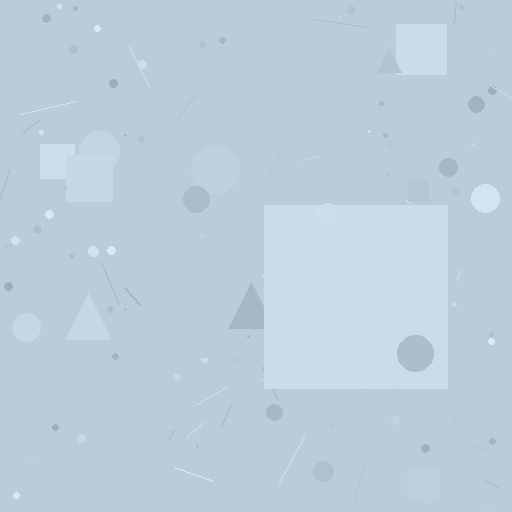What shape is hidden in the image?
A square is hidden in the image.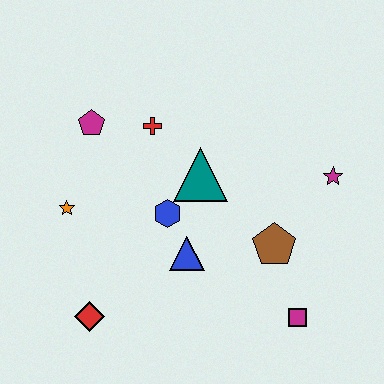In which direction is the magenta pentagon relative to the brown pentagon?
The magenta pentagon is to the left of the brown pentagon.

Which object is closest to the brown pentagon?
The magenta square is closest to the brown pentagon.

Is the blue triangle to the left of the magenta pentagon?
No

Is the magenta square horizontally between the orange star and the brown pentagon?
No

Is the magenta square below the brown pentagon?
Yes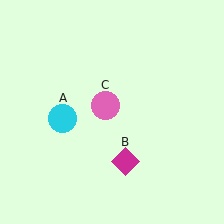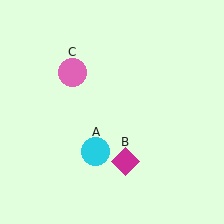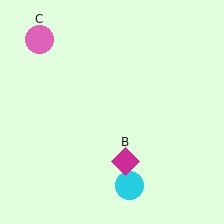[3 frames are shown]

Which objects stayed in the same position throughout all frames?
Magenta diamond (object B) remained stationary.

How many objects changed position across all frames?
2 objects changed position: cyan circle (object A), pink circle (object C).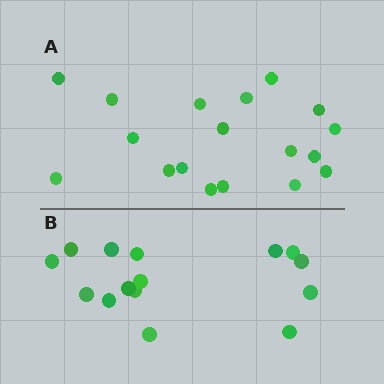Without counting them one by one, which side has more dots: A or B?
Region A (the top region) has more dots.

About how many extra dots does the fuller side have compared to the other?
Region A has just a few more — roughly 2 or 3 more dots than region B.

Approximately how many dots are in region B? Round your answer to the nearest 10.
About 20 dots. (The exact count is 15, which rounds to 20.)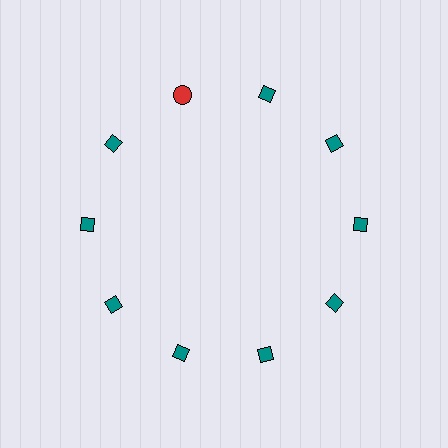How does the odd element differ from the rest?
It differs in both color (red instead of teal) and shape (circle instead of diamond).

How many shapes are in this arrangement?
There are 10 shapes arranged in a ring pattern.